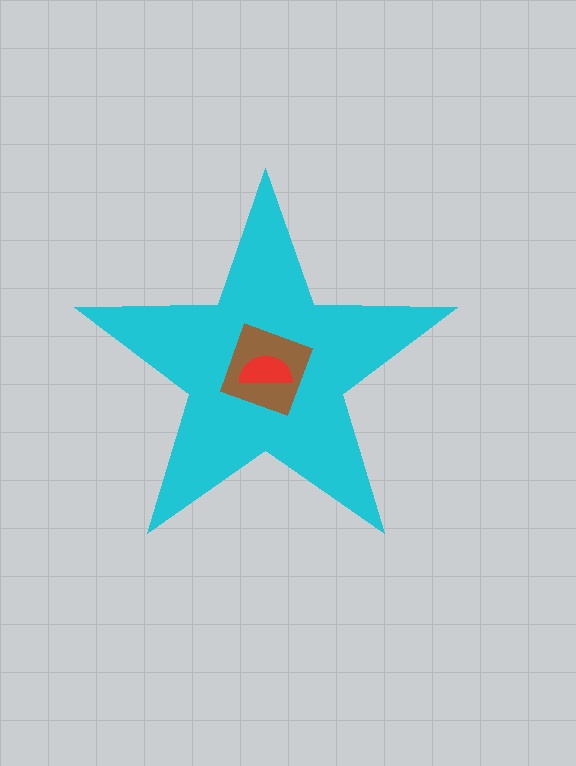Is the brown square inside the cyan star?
Yes.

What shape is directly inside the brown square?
The red semicircle.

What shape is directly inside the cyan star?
The brown square.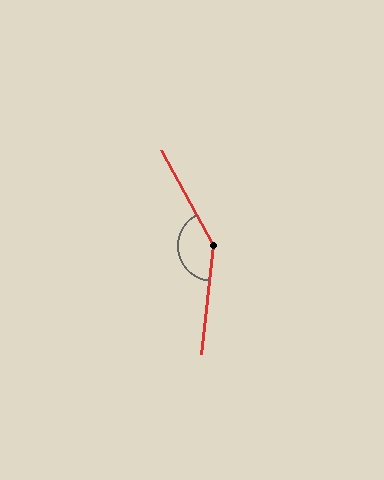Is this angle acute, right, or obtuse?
It is obtuse.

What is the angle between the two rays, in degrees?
Approximately 145 degrees.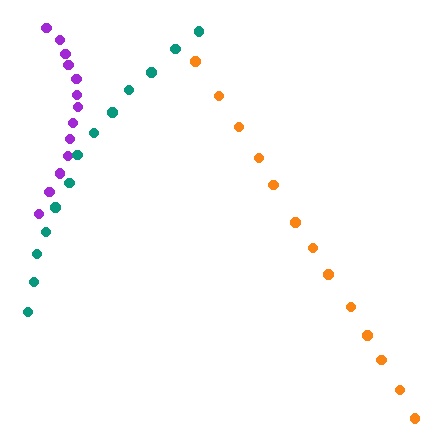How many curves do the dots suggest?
There are 3 distinct paths.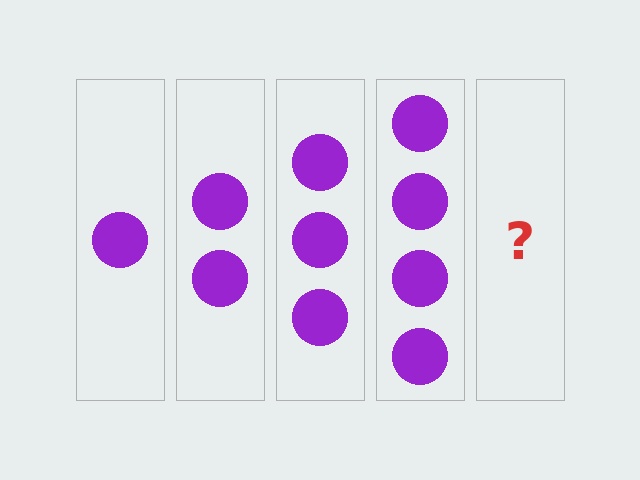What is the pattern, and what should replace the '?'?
The pattern is that each step adds one more circle. The '?' should be 5 circles.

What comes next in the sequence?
The next element should be 5 circles.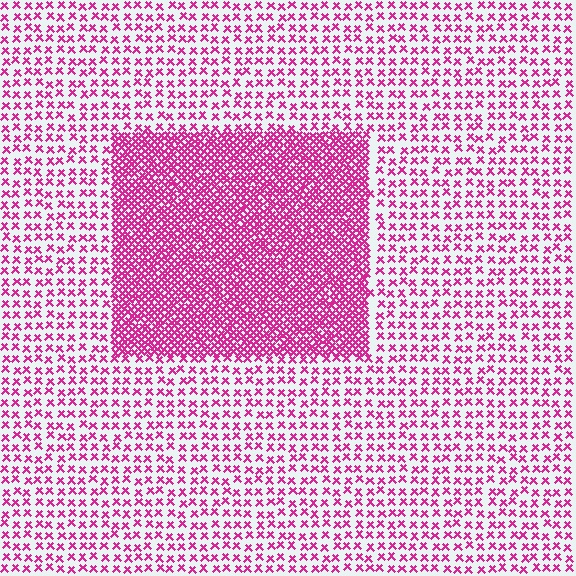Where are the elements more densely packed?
The elements are more densely packed inside the rectangle boundary.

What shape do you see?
I see a rectangle.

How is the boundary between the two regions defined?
The boundary is defined by a change in element density (approximately 2.8x ratio). All elements are the same color, size, and shape.